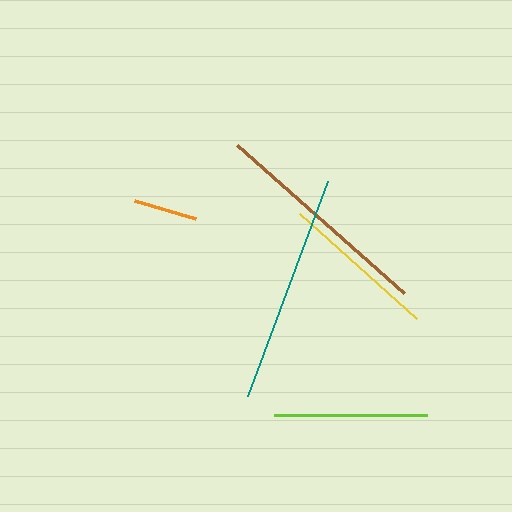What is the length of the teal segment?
The teal segment is approximately 230 pixels long.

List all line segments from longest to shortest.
From longest to shortest: teal, brown, yellow, lime, orange.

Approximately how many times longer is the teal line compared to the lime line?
The teal line is approximately 1.5 times the length of the lime line.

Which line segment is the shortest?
The orange line is the shortest at approximately 64 pixels.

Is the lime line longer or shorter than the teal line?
The teal line is longer than the lime line.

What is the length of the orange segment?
The orange segment is approximately 64 pixels long.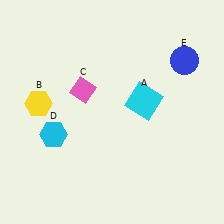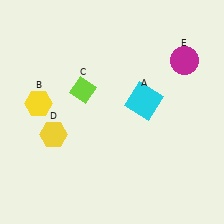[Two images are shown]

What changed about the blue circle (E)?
In Image 1, E is blue. In Image 2, it changed to magenta.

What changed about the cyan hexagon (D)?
In Image 1, D is cyan. In Image 2, it changed to yellow.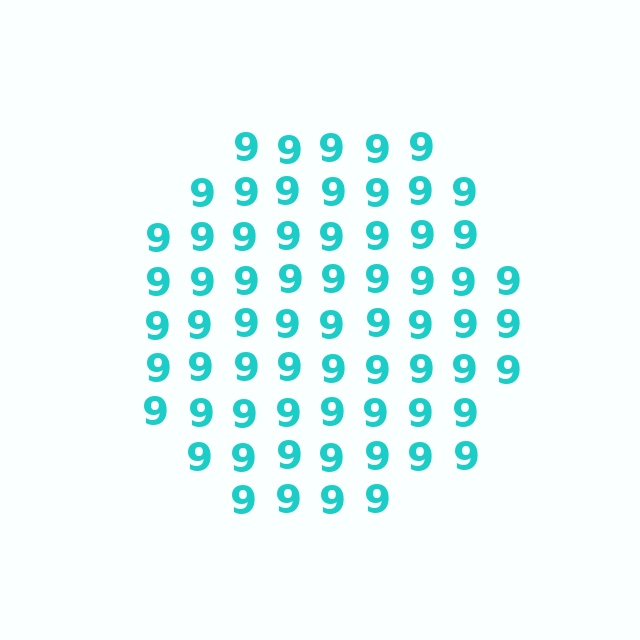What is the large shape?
The large shape is a circle.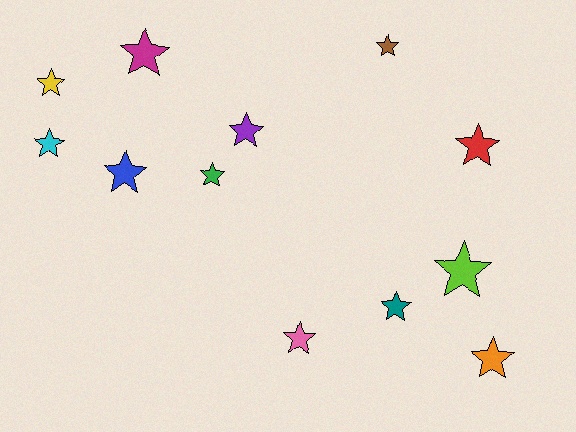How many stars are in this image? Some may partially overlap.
There are 12 stars.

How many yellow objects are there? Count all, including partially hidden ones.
There is 1 yellow object.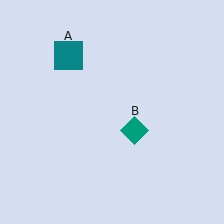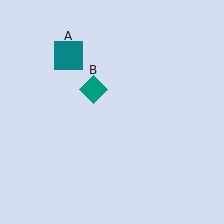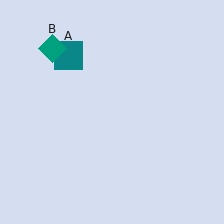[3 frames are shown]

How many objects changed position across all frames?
1 object changed position: teal diamond (object B).